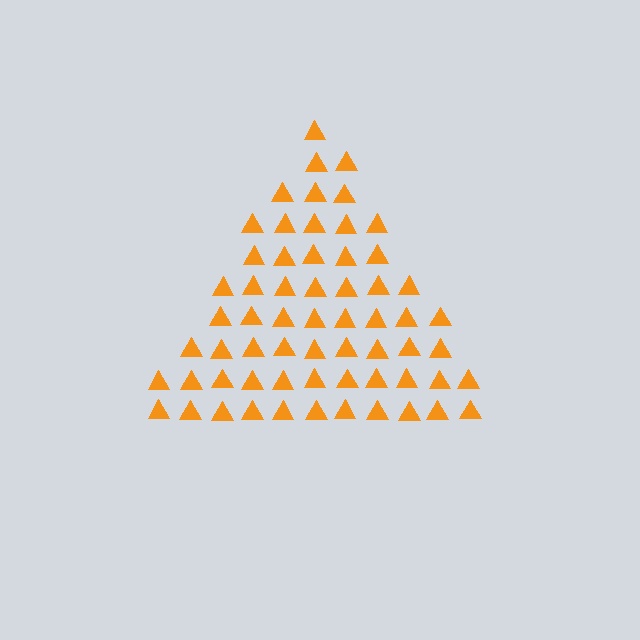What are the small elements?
The small elements are triangles.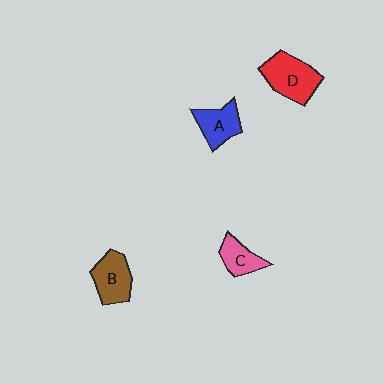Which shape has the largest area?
Shape D (red).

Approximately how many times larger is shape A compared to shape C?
Approximately 1.2 times.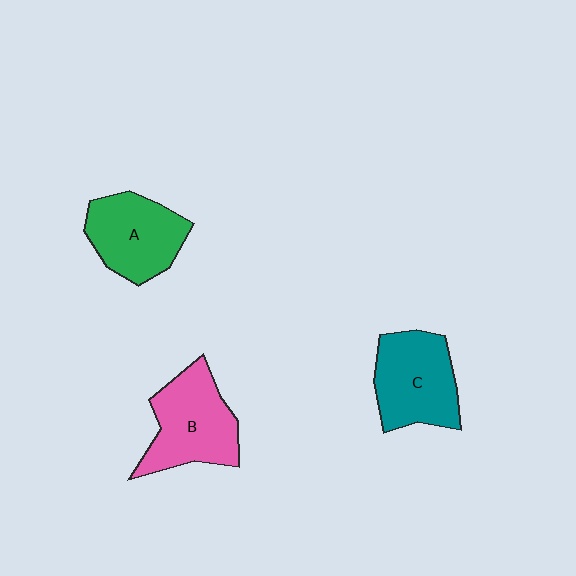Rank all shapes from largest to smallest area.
From largest to smallest: B (pink), C (teal), A (green).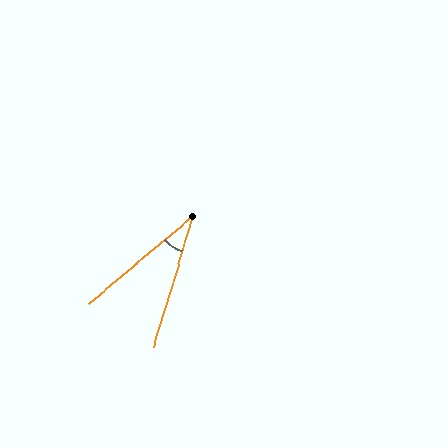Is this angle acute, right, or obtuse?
It is acute.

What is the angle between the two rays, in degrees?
Approximately 33 degrees.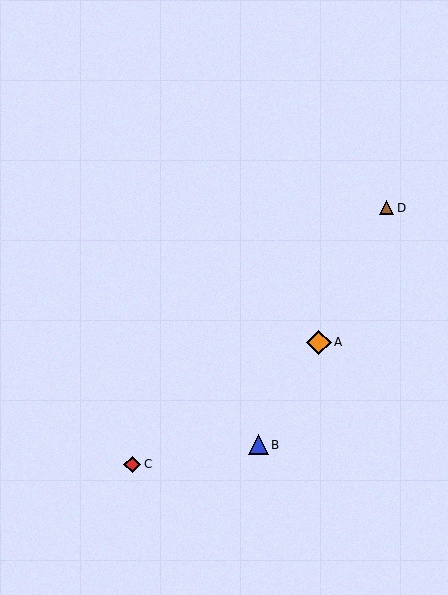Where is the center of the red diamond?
The center of the red diamond is at (132, 465).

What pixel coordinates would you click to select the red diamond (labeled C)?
Click at (132, 465) to select the red diamond C.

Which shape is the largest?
The orange diamond (labeled A) is the largest.